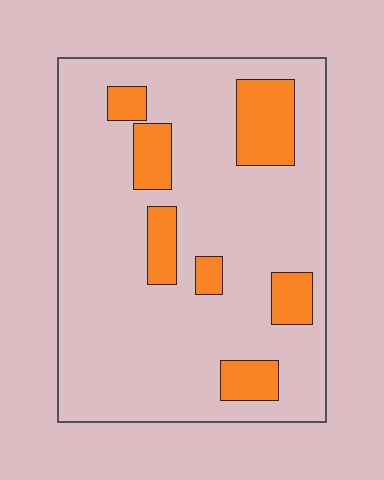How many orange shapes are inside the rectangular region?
7.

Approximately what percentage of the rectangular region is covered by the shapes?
Approximately 15%.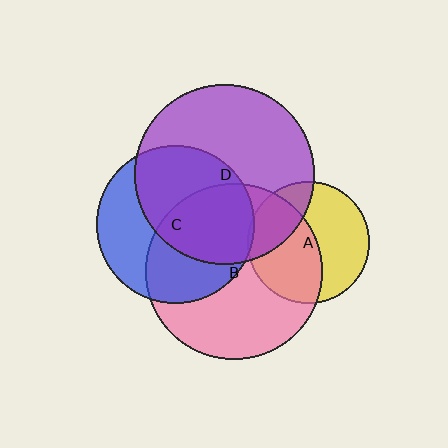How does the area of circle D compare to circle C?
Approximately 1.3 times.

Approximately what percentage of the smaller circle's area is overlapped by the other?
Approximately 50%.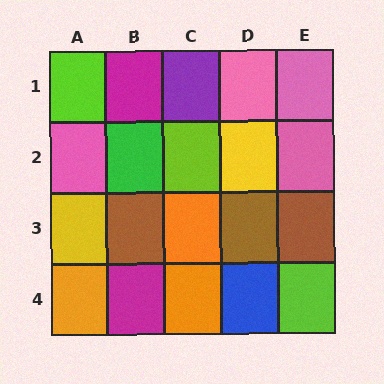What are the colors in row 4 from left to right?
Orange, magenta, orange, blue, lime.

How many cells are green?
1 cell is green.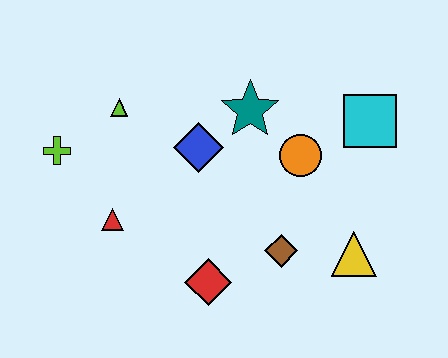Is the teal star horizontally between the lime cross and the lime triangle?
No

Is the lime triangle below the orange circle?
No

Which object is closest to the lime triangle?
The lime cross is closest to the lime triangle.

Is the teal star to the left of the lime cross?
No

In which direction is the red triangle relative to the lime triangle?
The red triangle is below the lime triangle.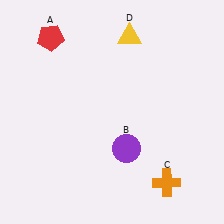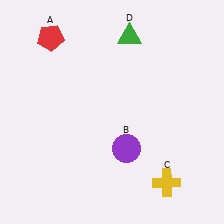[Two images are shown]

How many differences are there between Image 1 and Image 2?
There are 2 differences between the two images.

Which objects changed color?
C changed from orange to yellow. D changed from yellow to green.